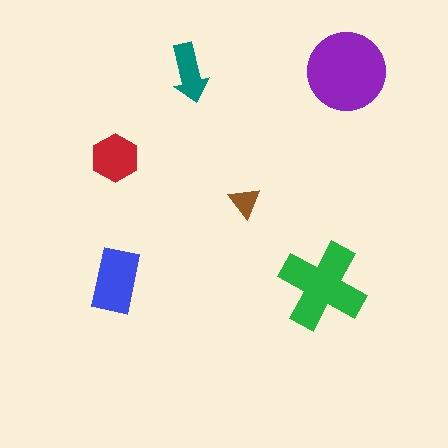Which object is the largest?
The purple circle.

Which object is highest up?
The purple circle is topmost.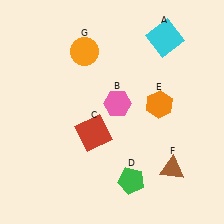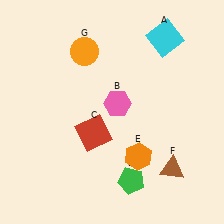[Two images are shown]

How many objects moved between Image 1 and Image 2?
1 object moved between the two images.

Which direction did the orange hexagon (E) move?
The orange hexagon (E) moved down.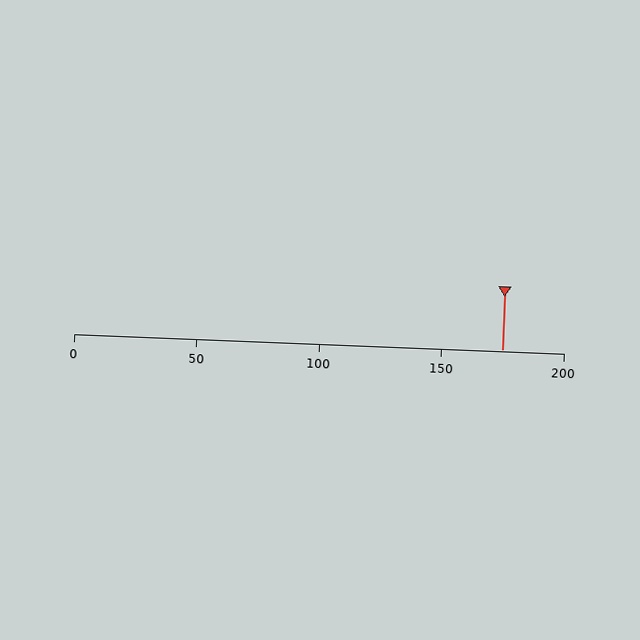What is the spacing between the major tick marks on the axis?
The major ticks are spaced 50 apart.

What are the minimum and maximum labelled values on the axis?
The axis runs from 0 to 200.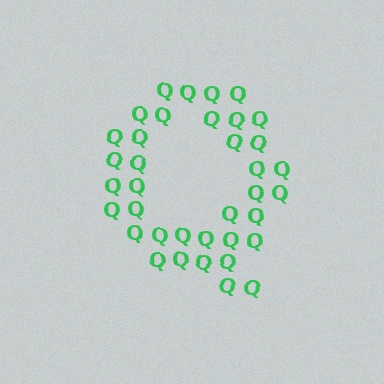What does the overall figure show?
The overall figure shows the letter Q.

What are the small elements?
The small elements are letter Q's.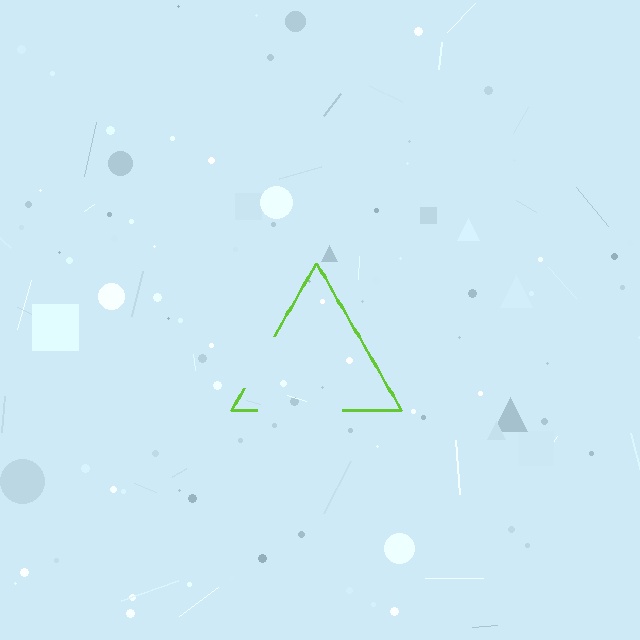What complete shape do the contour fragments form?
The contour fragments form a triangle.